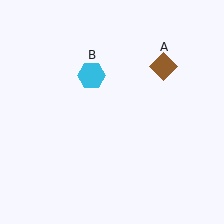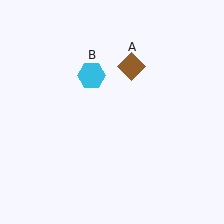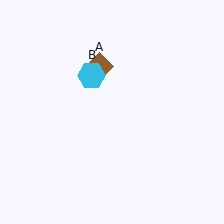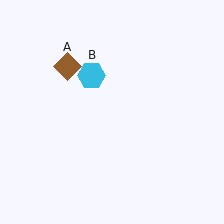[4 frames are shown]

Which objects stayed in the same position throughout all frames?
Cyan hexagon (object B) remained stationary.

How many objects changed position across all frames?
1 object changed position: brown diamond (object A).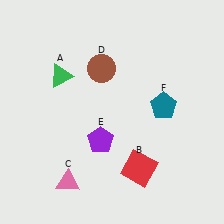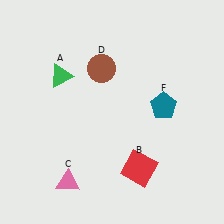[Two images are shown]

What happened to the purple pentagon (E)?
The purple pentagon (E) was removed in Image 2. It was in the bottom-left area of Image 1.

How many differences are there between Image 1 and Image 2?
There is 1 difference between the two images.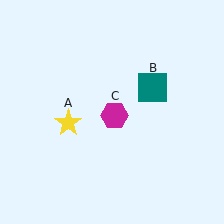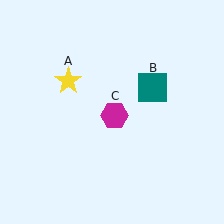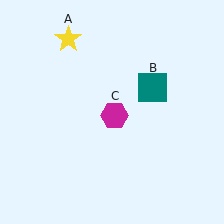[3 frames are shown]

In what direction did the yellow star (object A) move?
The yellow star (object A) moved up.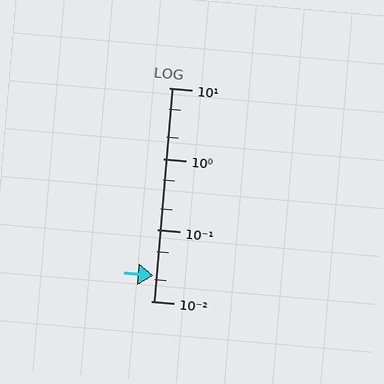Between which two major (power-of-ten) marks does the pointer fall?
The pointer is between 0.01 and 0.1.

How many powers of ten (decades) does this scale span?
The scale spans 3 decades, from 0.01 to 10.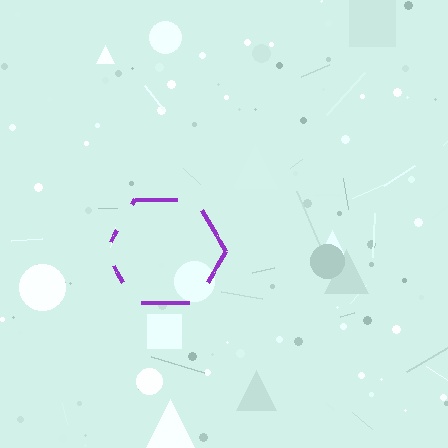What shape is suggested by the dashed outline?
The dashed outline suggests a hexagon.